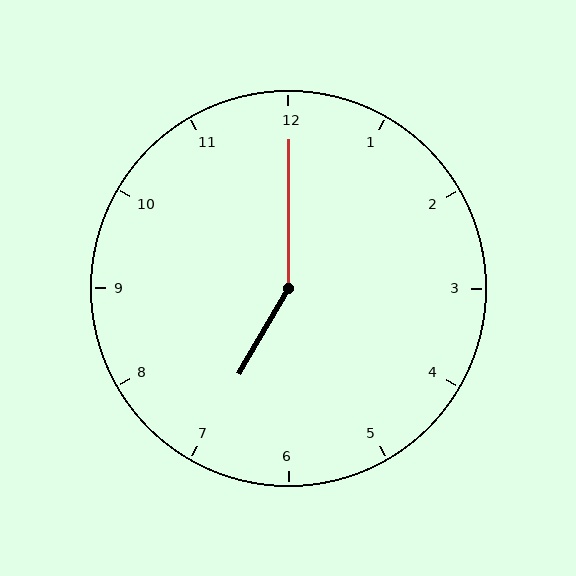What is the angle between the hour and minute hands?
Approximately 150 degrees.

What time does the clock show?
7:00.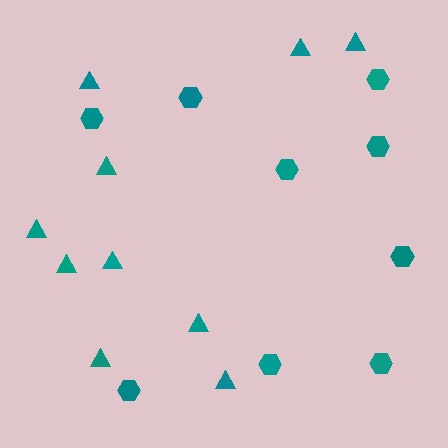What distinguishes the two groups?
There are 2 groups: one group of hexagons (9) and one group of triangles (10).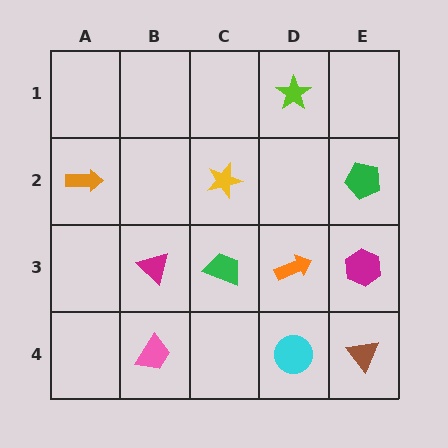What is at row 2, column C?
A yellow star.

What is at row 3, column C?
A green trapezoid.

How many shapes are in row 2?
3 shapes.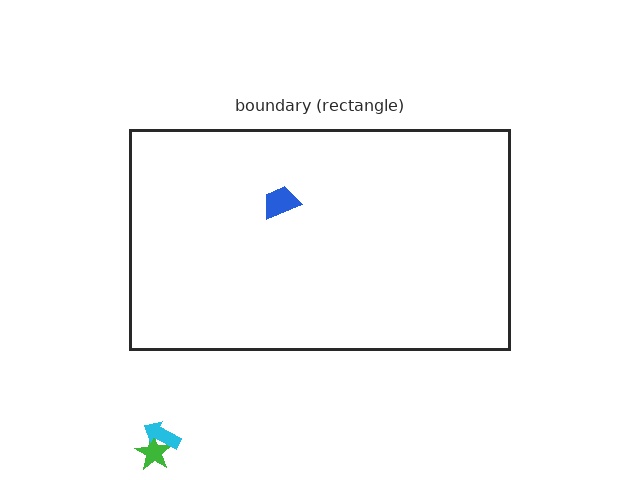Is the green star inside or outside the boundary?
Outside.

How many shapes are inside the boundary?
1 inside, 2 outside.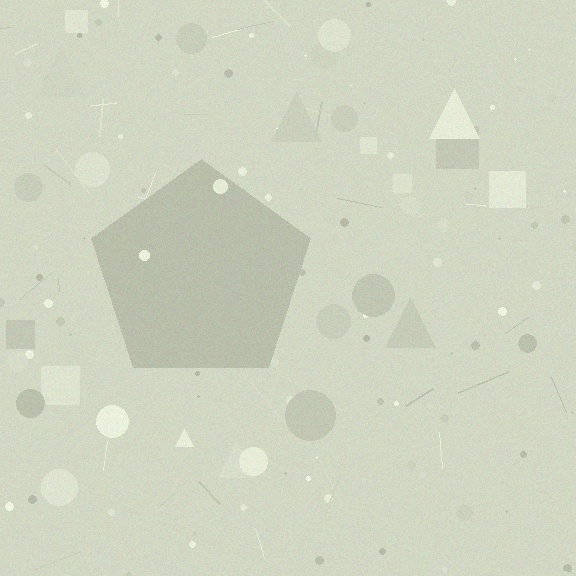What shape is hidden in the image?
A pentagon is hidden in the image.